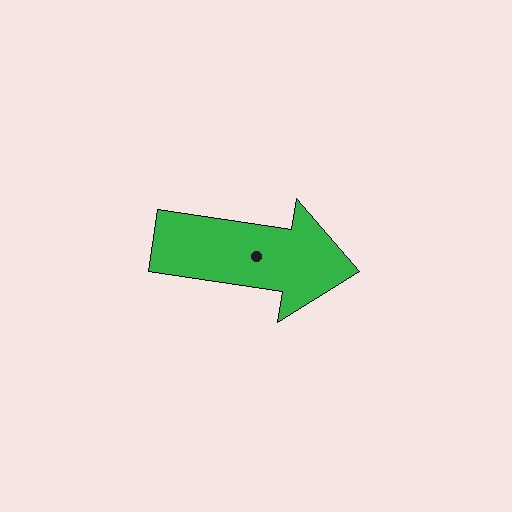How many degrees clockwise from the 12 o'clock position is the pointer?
Approximately 99 degrees.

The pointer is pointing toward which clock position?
Roughly 3 o'clock.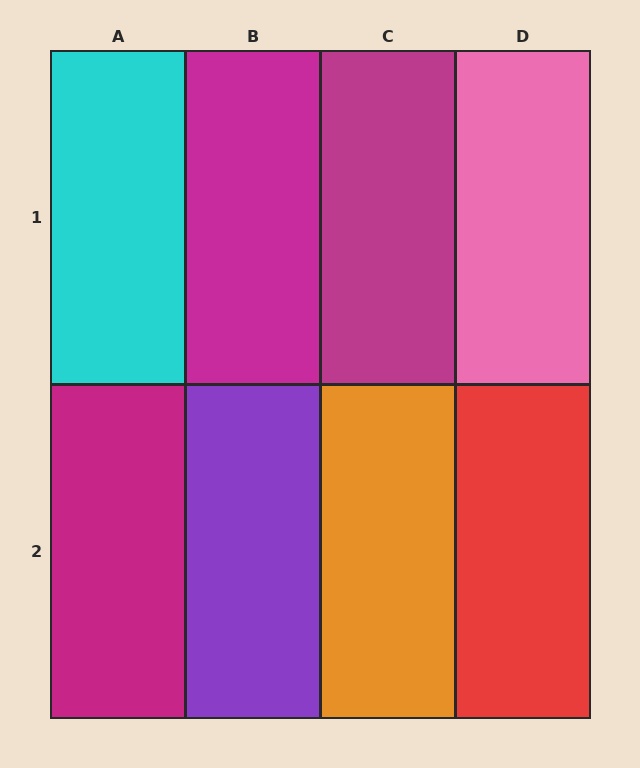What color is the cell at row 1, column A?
Cyan.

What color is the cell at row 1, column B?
Magenta.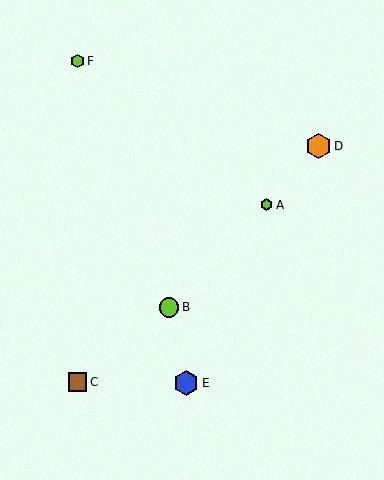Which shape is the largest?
The orange hexagon (labeled D) is the largest.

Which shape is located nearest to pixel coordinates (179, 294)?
The lime circle (labeled B) at (169, 307) is nearest to that location.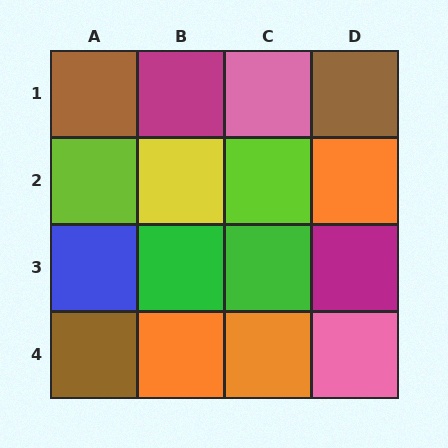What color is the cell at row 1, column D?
Brown.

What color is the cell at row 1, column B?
Magenta.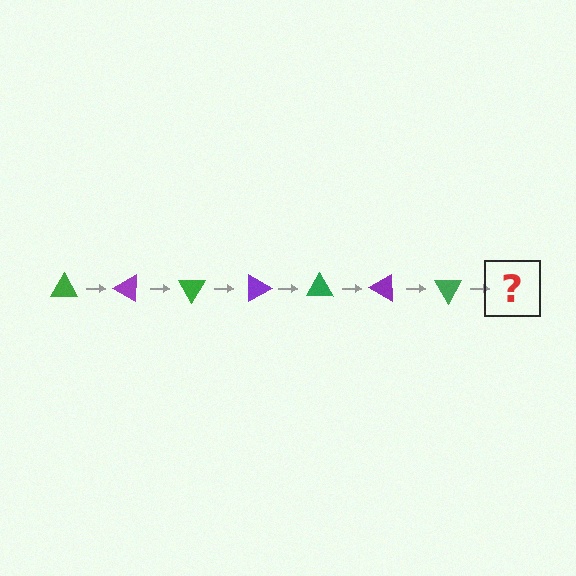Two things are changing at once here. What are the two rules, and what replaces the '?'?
The two rules are that it rotates 30 degrees each step and the color cycles through green and purple. The '?' should be a purple triangle, rotated 210 degrees from the start.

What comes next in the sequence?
The next element should be a purple triangle, rotated 210 degrees from the start.